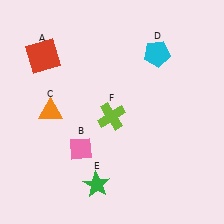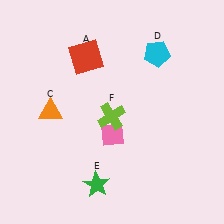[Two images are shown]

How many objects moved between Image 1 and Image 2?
2 objects moved between the two images.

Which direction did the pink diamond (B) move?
The pink diamond (B) moved right.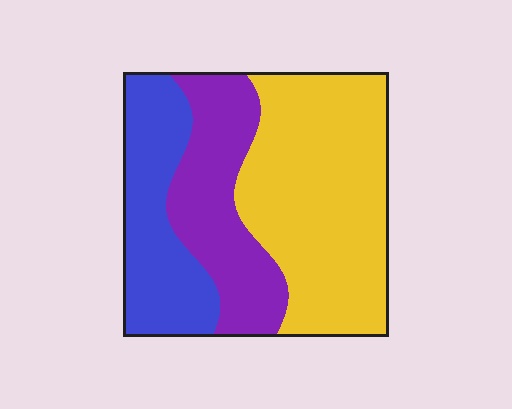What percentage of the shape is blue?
Blue takes up about one quarter (1/4) of the shape.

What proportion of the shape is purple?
Purple covers around 25% of the shape.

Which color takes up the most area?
Yellow, at roughly 50%.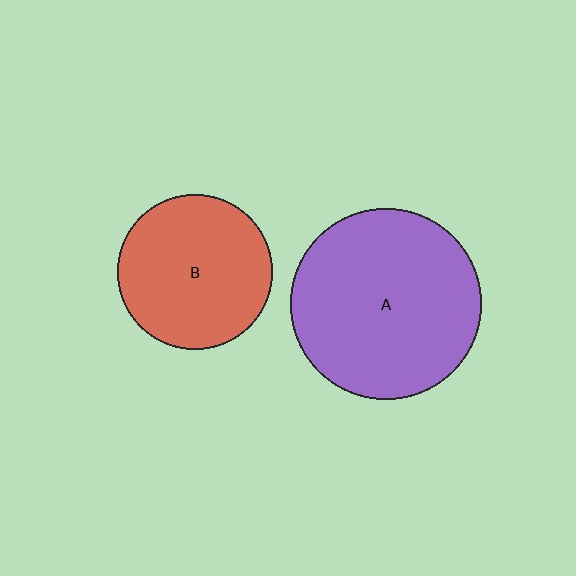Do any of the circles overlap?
No, none of the circles overlap.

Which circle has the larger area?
Circle A (purple).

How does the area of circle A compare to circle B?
Approximately 1.5 times.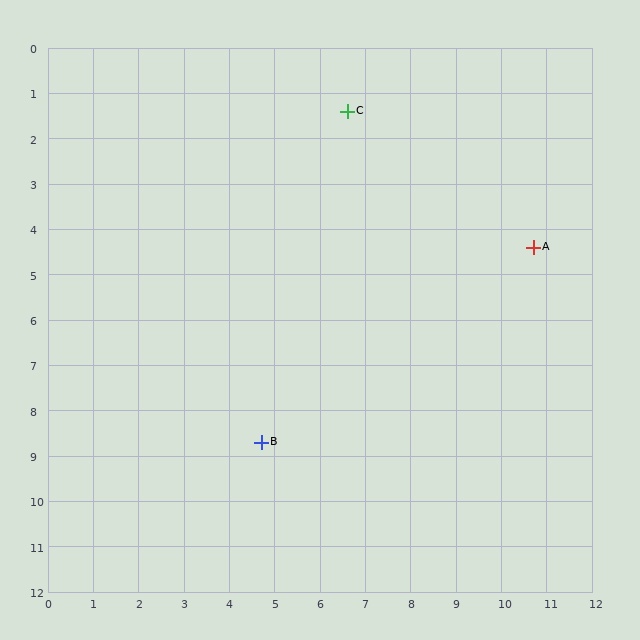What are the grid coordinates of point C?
Point C is at approximately (6.6, 1.4).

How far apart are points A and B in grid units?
Points A and B are about 7.4 grid units apart.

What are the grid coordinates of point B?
Point B is at approximately (4.7, 8.7).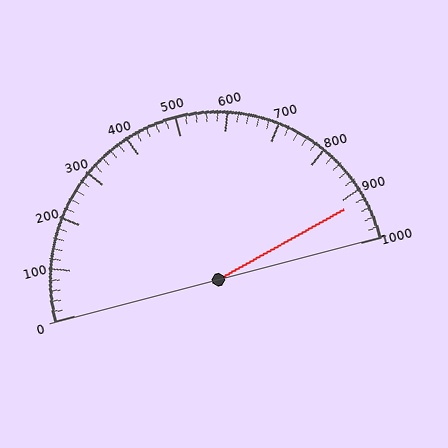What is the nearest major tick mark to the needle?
The nearest major tick mark is 900.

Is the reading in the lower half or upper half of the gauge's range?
The reading is in the upper half of the range (0 to 1000).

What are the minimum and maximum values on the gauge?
The gauge ranges from 0 to 1000.